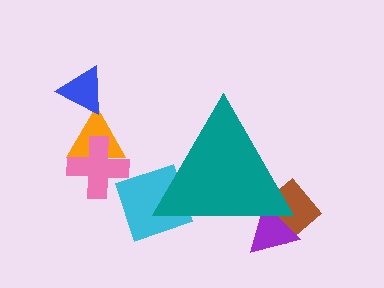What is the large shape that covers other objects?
A teal triangle.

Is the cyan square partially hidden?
Yes, the cyan square is partially hidden behind the teal triangle.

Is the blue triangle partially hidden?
No, the blue triangle is fully visible.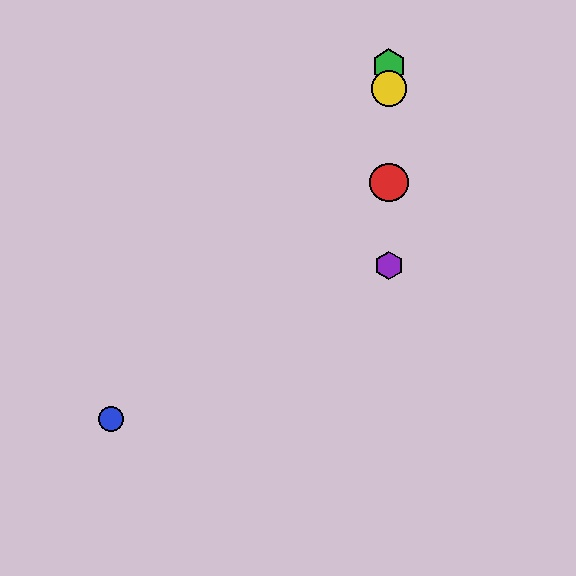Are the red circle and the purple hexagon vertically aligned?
Yes, both are at x≈389.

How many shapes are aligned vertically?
4 shapes (the red circle, the green hexagon, the yellow circle, the purple hexagon) are aligned vertically.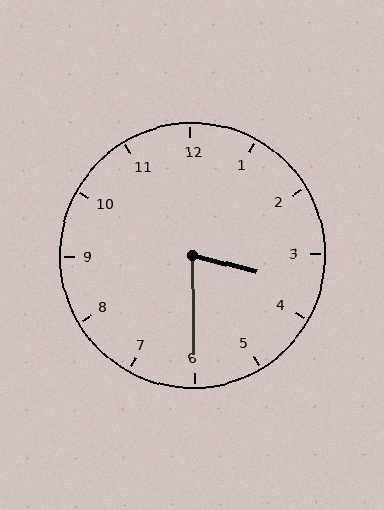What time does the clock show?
3:30.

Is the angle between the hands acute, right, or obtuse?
It is acute.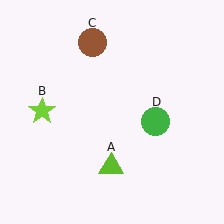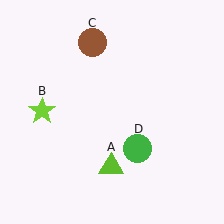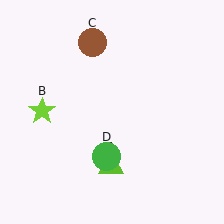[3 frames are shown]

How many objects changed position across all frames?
1 object changed position: green circle (object D).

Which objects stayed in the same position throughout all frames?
Lime triangle (object A) and lime star (object B) and brown circle (object C) remained stationary.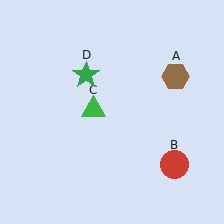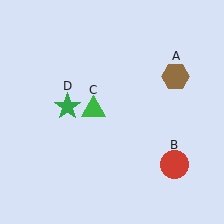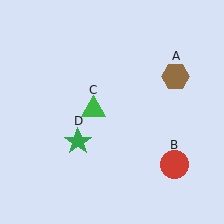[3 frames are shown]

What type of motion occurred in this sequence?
The green star (object D) rotated counterclockwise around the center of the scene.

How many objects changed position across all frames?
1 object changed position: green star (object D).